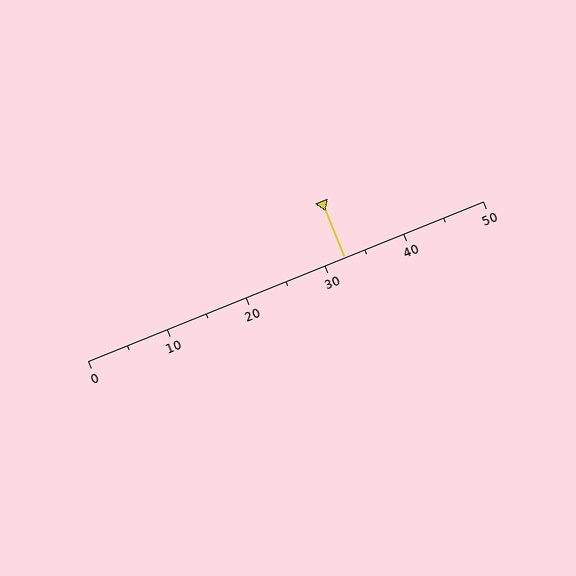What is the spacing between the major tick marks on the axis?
The major ticks are spaced 10 apart.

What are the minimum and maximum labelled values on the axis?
The axis runs from 0 to 50.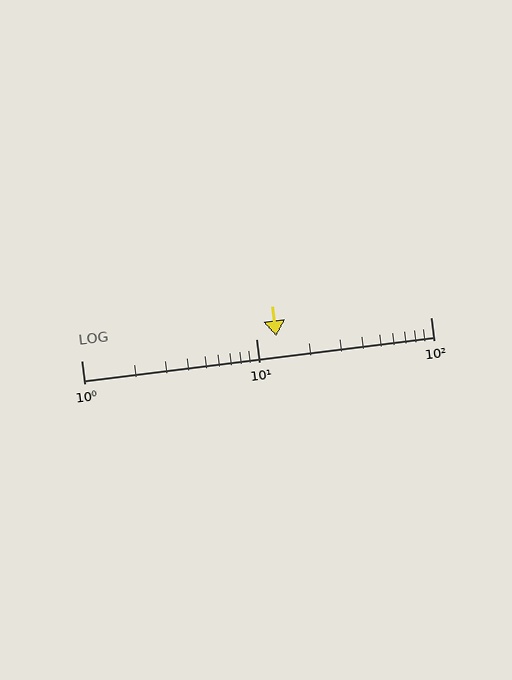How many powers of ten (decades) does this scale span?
The scale spans 2 decades, from 1 to 100.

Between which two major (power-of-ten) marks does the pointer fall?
The pointer is between 10 and 100.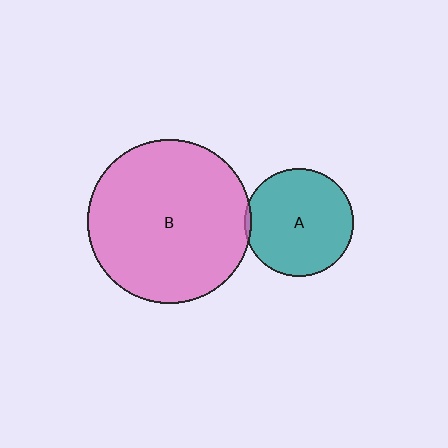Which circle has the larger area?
Circle B (pink).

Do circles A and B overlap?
Yes.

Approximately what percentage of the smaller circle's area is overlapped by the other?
Approximately 5%.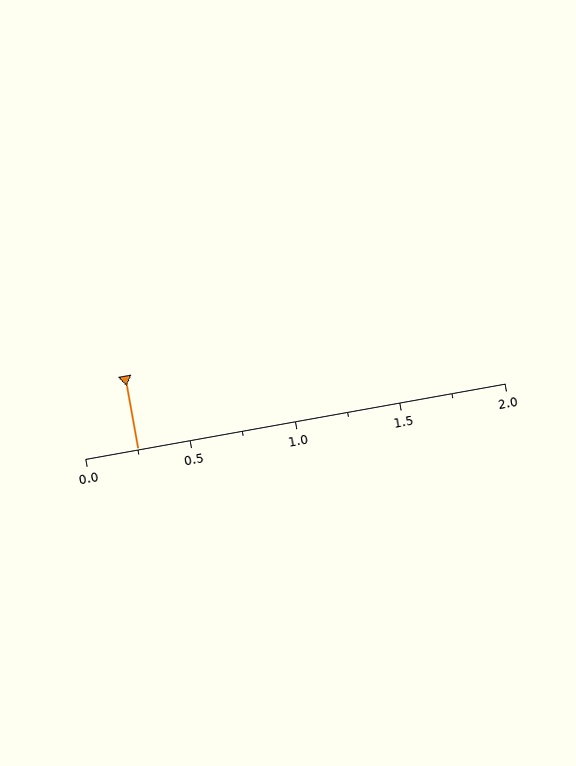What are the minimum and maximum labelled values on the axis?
The axis runs from 0.0 to 2.0.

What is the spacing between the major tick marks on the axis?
The major ticks are spaced 0.5 apart.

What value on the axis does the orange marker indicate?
The marker indicates approximately 0.25.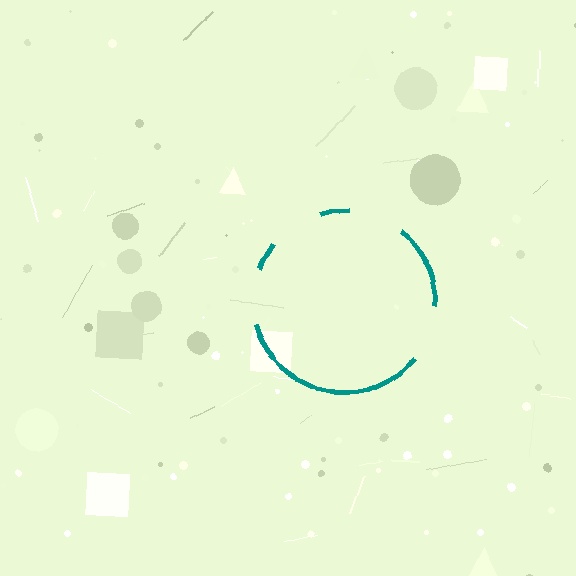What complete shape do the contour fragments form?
The contour fragments form a circle.